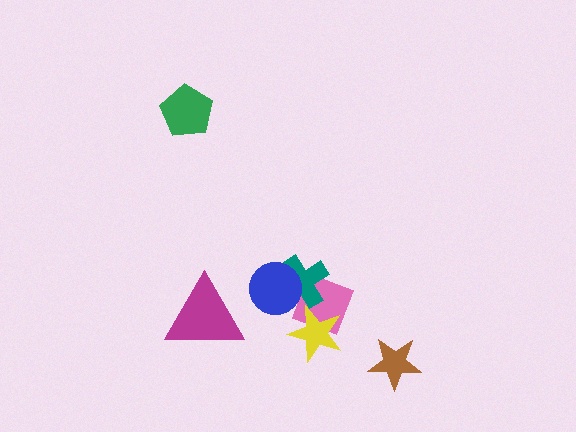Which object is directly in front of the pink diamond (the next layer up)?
The teal cross is directly in front of the pink diamond.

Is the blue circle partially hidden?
No, no other shape covers it.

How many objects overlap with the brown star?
0 objects overlap with the brown star.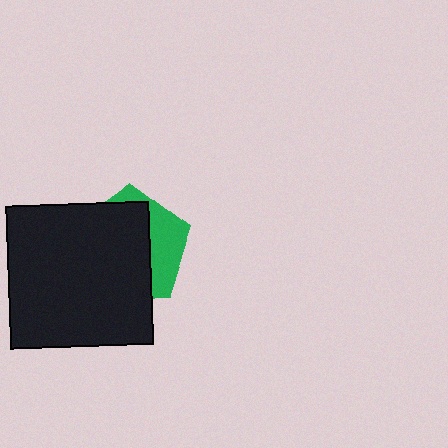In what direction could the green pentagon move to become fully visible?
The green pentagon could move right. That would shift it out from behind the black square entirely.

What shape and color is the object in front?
The object in front is a black square.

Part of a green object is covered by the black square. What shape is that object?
It is a pentagon.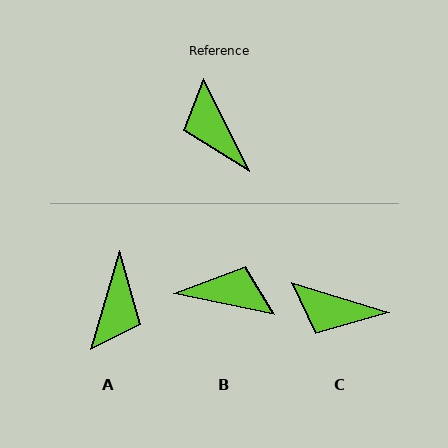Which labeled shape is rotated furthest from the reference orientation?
A, about 138 degrees away.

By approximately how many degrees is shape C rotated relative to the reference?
Approximately 47 degrees counter-clockwise.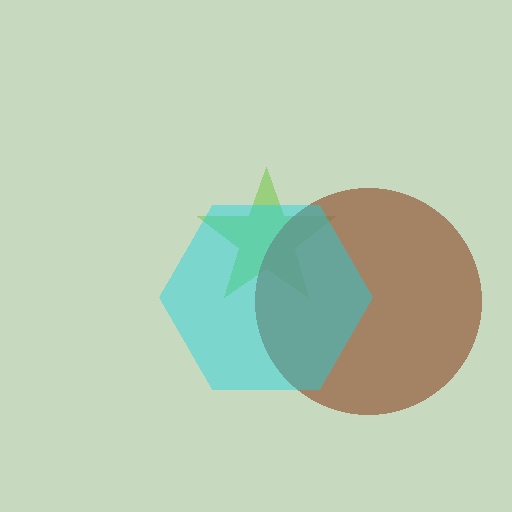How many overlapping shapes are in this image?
There are 3 overlapping shapes in the image.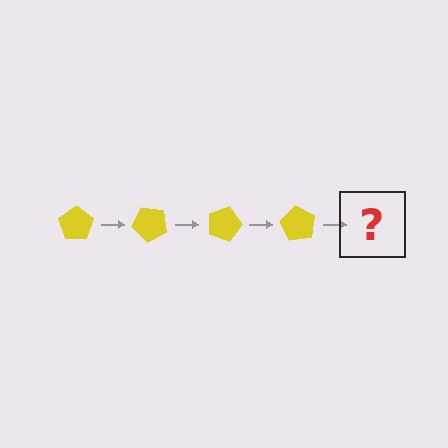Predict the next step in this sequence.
The next step is a yellow pentagon rotated 180 degrees.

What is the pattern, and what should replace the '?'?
The pattern is that the pentagon rotates 45 degrees each step. The '?' should be a yellow pentagon rotated 180 degrees.